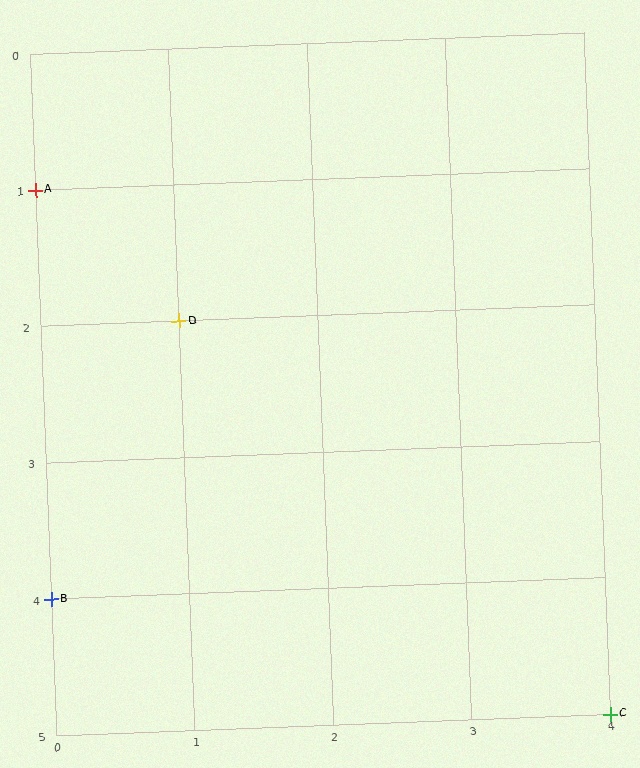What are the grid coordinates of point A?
Point A is at grid coordinates (0, 1).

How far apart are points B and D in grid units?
Points B and D are 1 column and 2 rows apart (about 2.2 grid units diagonally).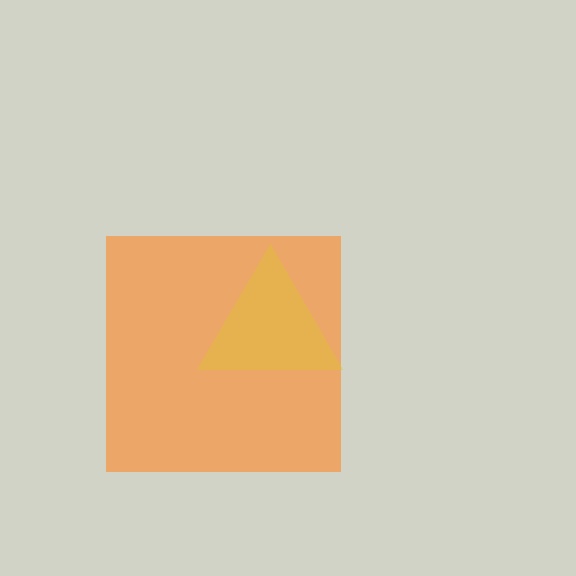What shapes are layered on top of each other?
The layered shapes are: an orange square, a yellow triangle.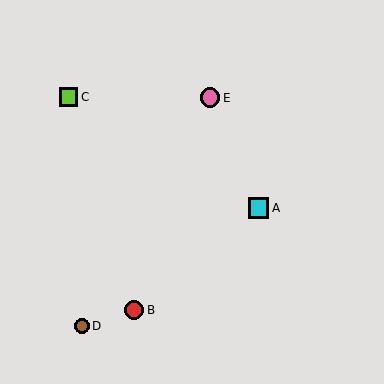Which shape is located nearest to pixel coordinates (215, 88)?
The pink circle (labeled E) at (210, 98) is nearest to that location.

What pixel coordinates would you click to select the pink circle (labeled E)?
Click at (210, 98) to select the pink circle E.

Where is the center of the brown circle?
The center of the brown circle is at (82, 326).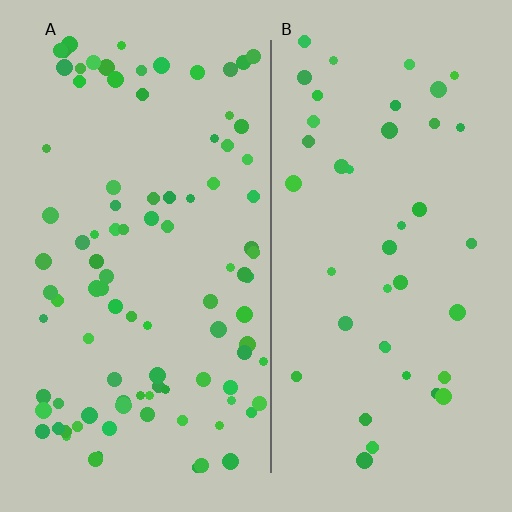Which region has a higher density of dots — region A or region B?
A (the left).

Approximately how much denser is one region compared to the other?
Approximately 2.3× — region A over region B.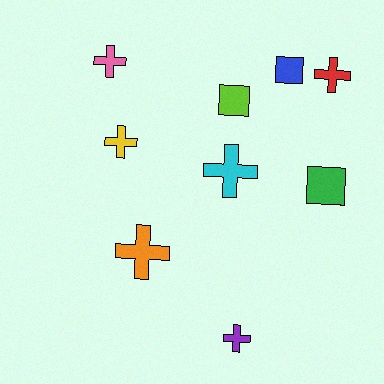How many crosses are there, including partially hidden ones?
There are 6 crosses.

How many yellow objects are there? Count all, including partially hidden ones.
There is 1 yellow object.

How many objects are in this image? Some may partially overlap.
There are 9 objects.